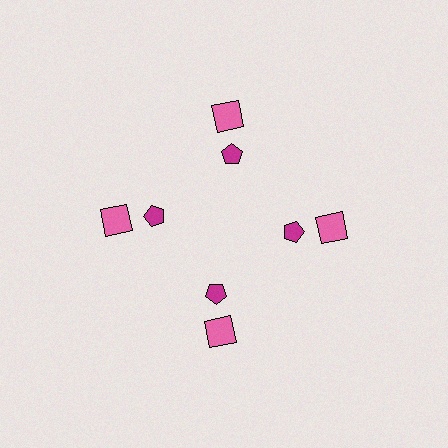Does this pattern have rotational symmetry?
Yes, this pattern has 4-fold rotational symmetry. It looks the same after rotating 90 degrees around the center.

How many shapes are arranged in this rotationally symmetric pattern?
There are 8 shapes, arranged in 4 groups of 2.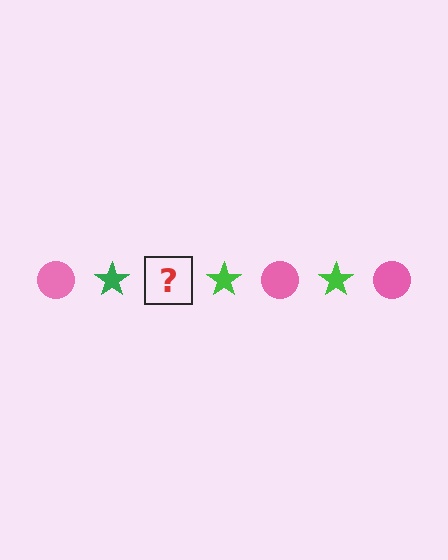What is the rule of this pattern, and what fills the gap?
The rule is that the pattern alternates between pink circle and green star. The gap should be filled with a pink circle.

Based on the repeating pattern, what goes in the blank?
The blank should be a pink circle.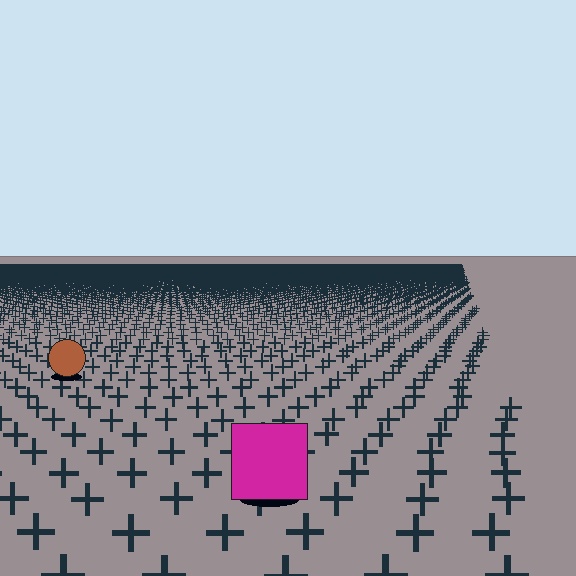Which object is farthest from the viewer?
The brown circle is farthest from the viewer. It appears smaller and the ground texture around it is denser.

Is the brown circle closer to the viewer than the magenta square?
No. The magenta square is closer — you can tell from the texture gradient: the ground texture is coarser near it.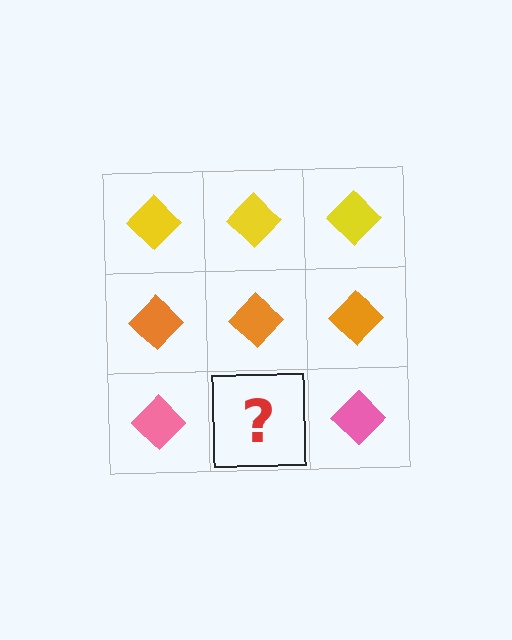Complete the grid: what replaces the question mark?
The question mark should be replaced with a pink diamond.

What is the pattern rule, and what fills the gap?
The rule is that each row has a consistent color. The gap should be filled with a pink diamond.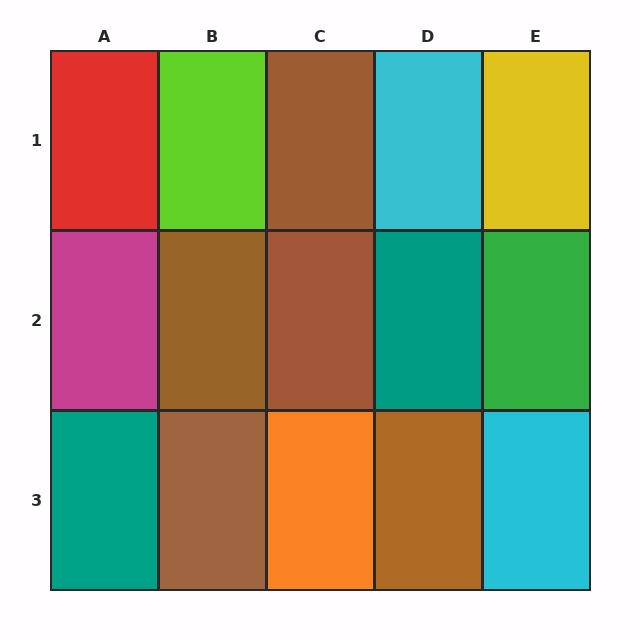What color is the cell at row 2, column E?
Green.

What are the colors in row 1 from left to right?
Red, lime, brown, cyan, yellow.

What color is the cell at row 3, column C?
Orange.